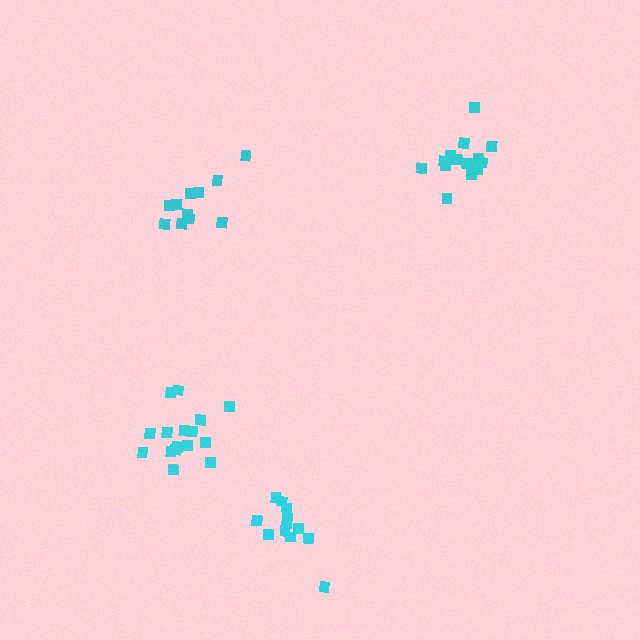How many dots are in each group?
Group 1: 11 dots, Group 2: 12 dots, Group 3: 15 dots, Group 4: 16 dots (54 total).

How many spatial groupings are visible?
There are 4 spatial groupings.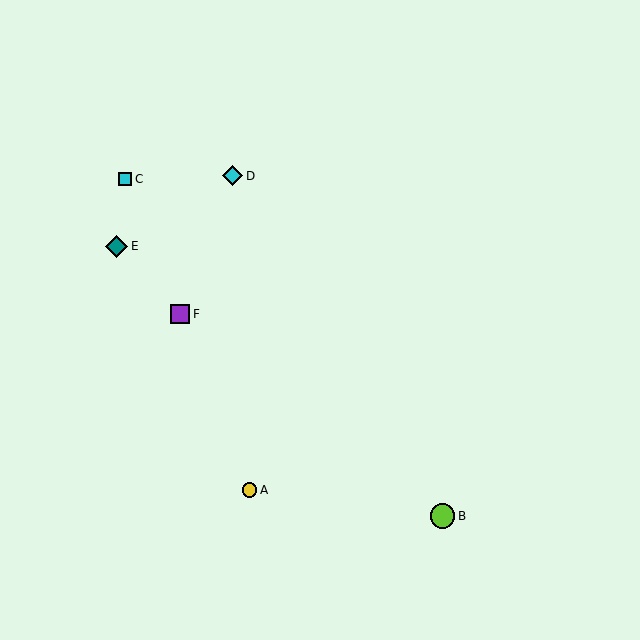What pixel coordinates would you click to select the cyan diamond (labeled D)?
Click at (233, 176) to select the cyan diamond D.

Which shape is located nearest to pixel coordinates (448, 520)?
The lime circle (labeled B) at (443, 516) is nearest to that location.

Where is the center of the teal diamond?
The center of the teal diamond is at (116, 246).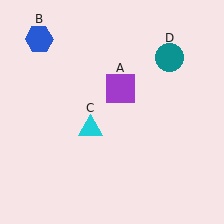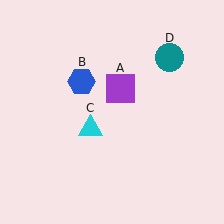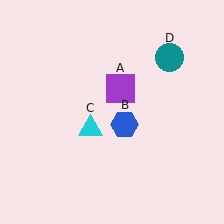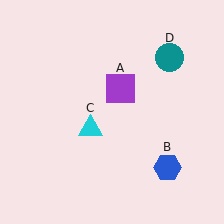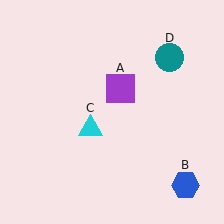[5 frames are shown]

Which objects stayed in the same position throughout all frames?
Purple square (object A) and cyan triangle (object C) and teal circle (object D) remained stationary.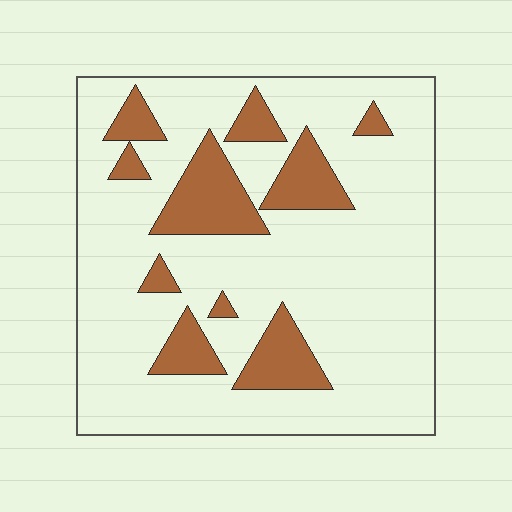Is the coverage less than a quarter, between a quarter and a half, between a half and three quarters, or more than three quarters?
Less than a quarter.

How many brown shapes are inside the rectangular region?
10.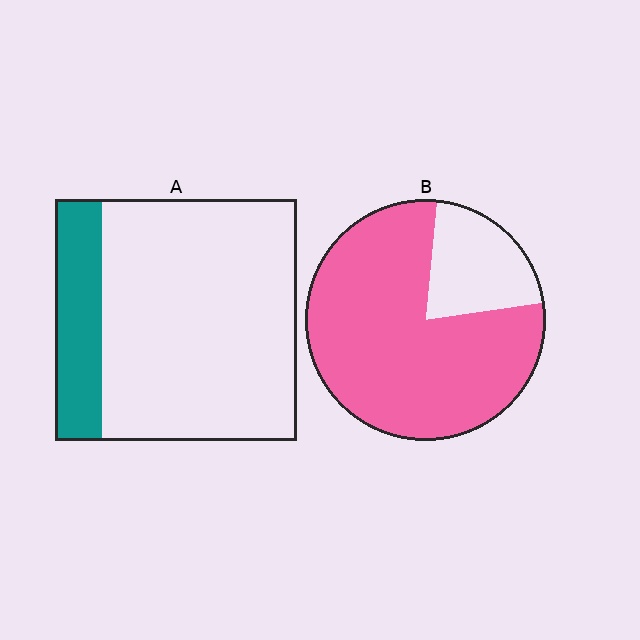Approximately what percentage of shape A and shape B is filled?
A is approximately 20% and B is approximately 80%.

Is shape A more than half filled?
No.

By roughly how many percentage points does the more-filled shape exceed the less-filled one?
By roughly 60 percentage points (B over A).